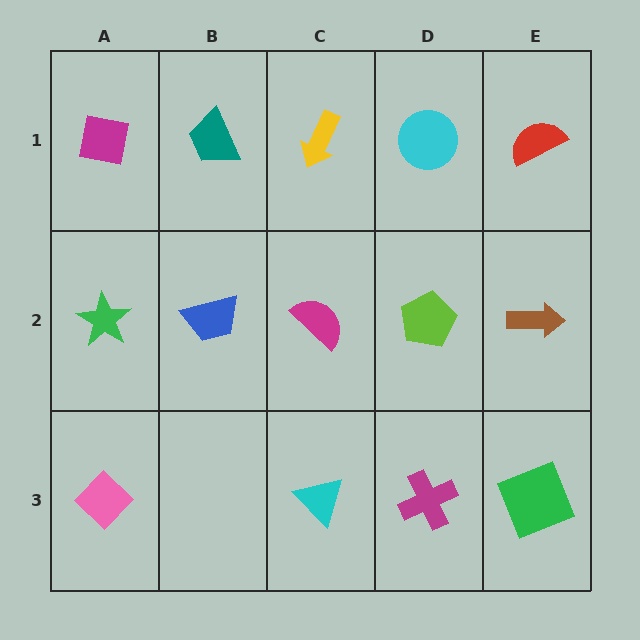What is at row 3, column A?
A pink diamond.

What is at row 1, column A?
A magenta square.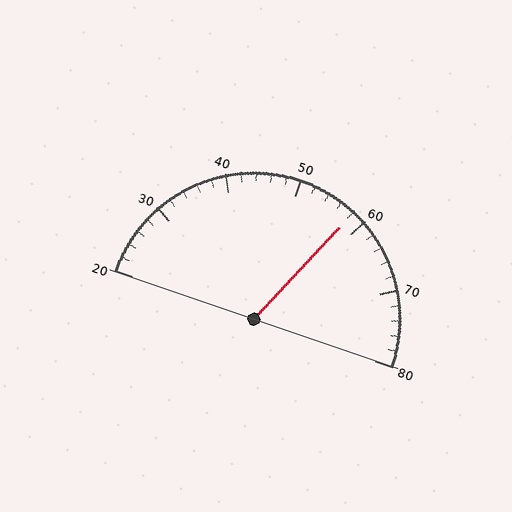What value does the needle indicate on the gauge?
The needle indicates approximately 58.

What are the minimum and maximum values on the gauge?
The gauge ranges from 20 to 80.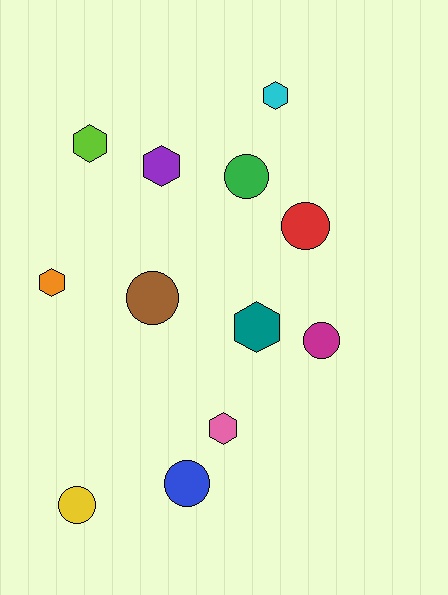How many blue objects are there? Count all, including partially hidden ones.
There is 1 blue object.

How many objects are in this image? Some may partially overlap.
There are 12 objects.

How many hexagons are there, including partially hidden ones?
There are 6 hexagons.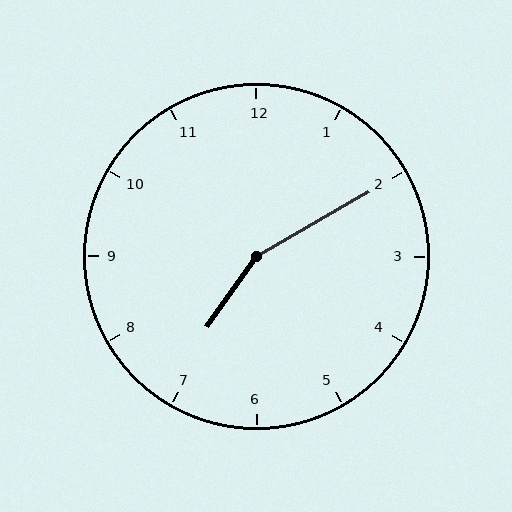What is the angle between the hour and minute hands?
Approximately 155 degrees.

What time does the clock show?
7:10.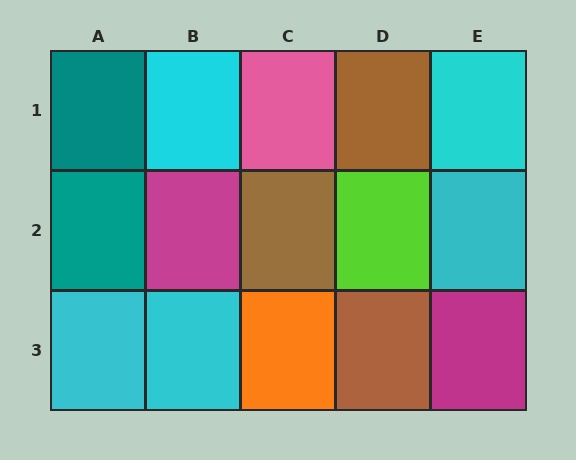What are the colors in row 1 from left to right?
Teal, cyan, pink, brown, cyan.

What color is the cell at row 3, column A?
Cyan.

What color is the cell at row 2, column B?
Magenta.